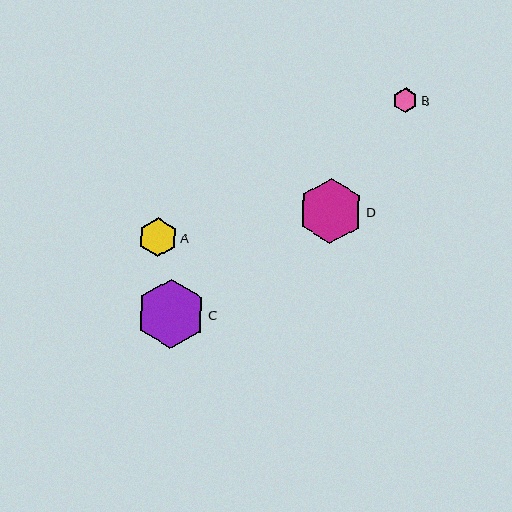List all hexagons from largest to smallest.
From largest to smallest: C, D, A, B.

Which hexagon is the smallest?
Hexagon B is the smallest with a size of approximately 25 pixels.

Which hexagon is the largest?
Hexagon C is the largest with a size of approximately 69 pixels.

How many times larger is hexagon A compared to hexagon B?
Hexagon A is approximately 1.6 times the size of hexagon B.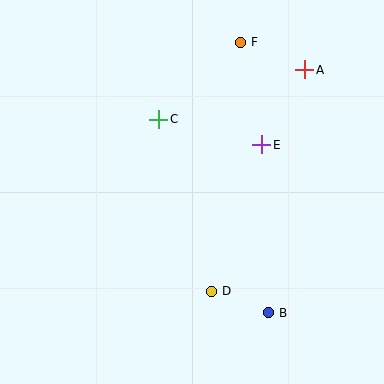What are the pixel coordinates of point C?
Point C is at (159, 119).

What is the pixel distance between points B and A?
The distance between B and A is 246 pixels.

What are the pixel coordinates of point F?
Point F is at (240, 42).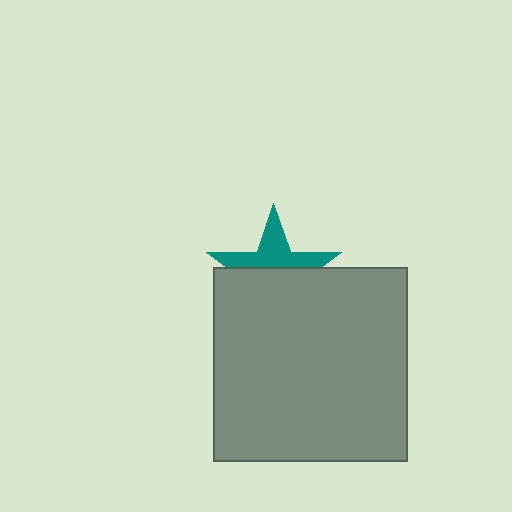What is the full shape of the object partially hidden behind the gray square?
The partially hidden object is a teal star.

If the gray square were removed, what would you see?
You would see the complete teal star.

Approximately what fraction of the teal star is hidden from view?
Roughly 55% of the teal star is hidden behind the gray square.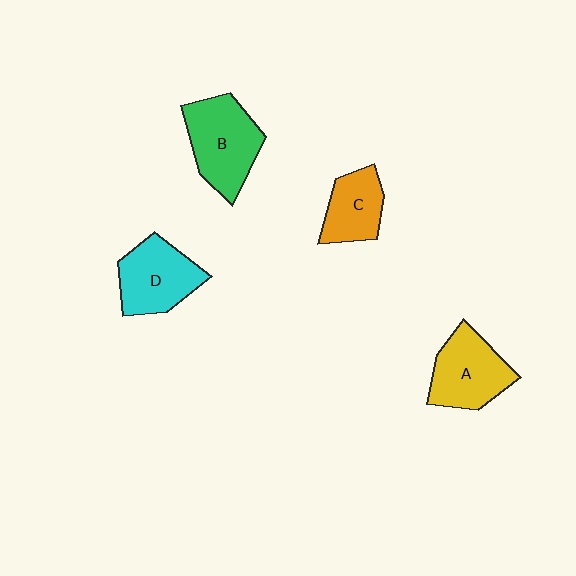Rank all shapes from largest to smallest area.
From largest to smallest: B (green), A (yellow), D (cyan), C (orange).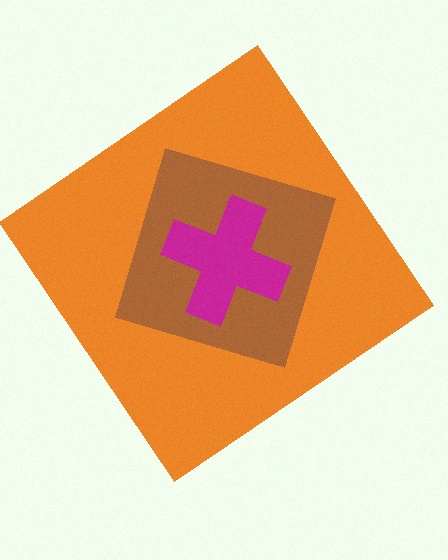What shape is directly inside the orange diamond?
The brown diamond.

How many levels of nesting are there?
3.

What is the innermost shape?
The magenta cross.